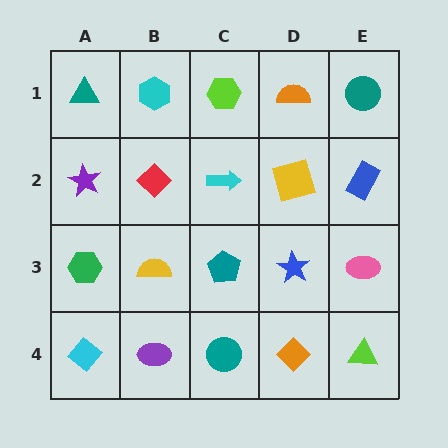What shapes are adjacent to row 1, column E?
A blue rectangle (row 2, column E), an orange semicircle (row 1, column D).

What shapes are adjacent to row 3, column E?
A blue rectangle (row 2, column E), a lime triangle (row 4, column E), a blue star (row 3, column D).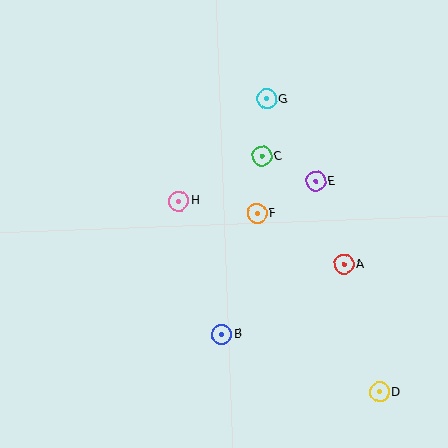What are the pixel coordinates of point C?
Point C is at (262, 156).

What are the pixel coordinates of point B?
Point B is at (222, 334).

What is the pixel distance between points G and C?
The distance between G and C is 57 pixels.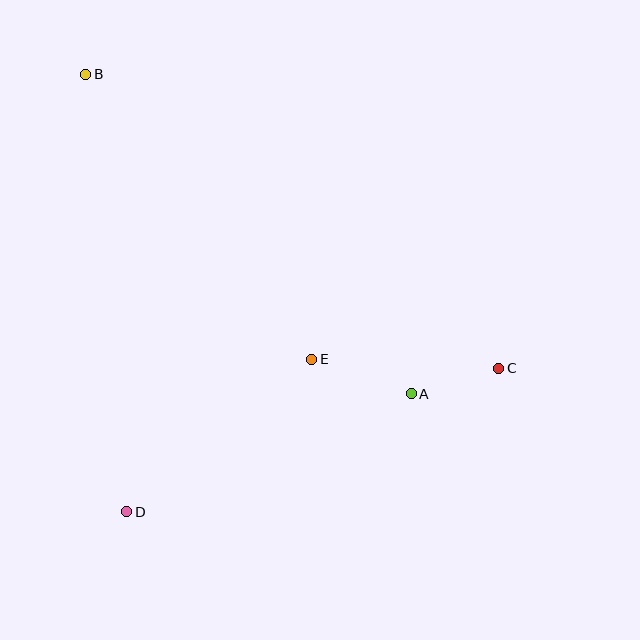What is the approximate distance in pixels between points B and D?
The distance between B and D is approximately 440 pixels.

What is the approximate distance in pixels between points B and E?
The distance between B and E is approximately 364 pixels.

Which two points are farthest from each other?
Points B and C are farthest from each other.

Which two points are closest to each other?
Points A and C are closest to each other.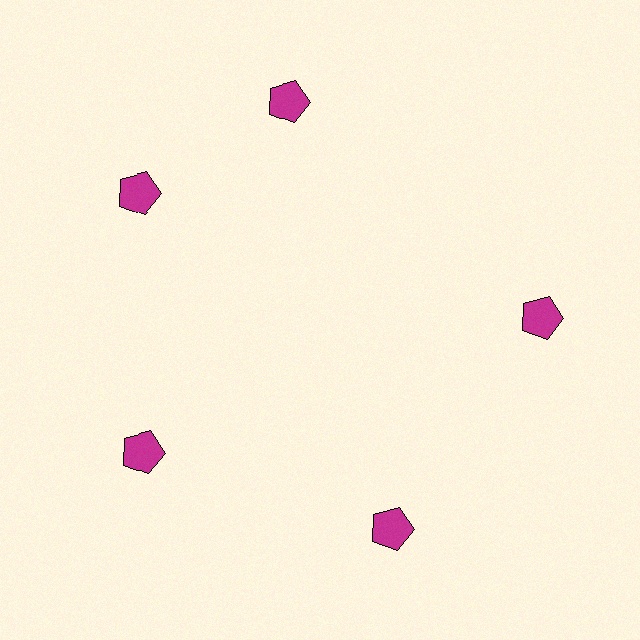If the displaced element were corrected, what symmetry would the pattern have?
It would have 5-fold rotational symmetry — the pattern would map onto itself every 72 degrees.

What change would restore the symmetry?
The symmetry would be restored by rotating it back into even spacing with its neighbors so that all 5 pentagons sit at equal angles and equal distance from the center.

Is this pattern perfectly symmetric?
No. The 5 magenta pentagons are arranged in a ring, but one element near the 1 o'clock position is rotated out of alignment along the ring, breaking the 5-fold rotational symmetry.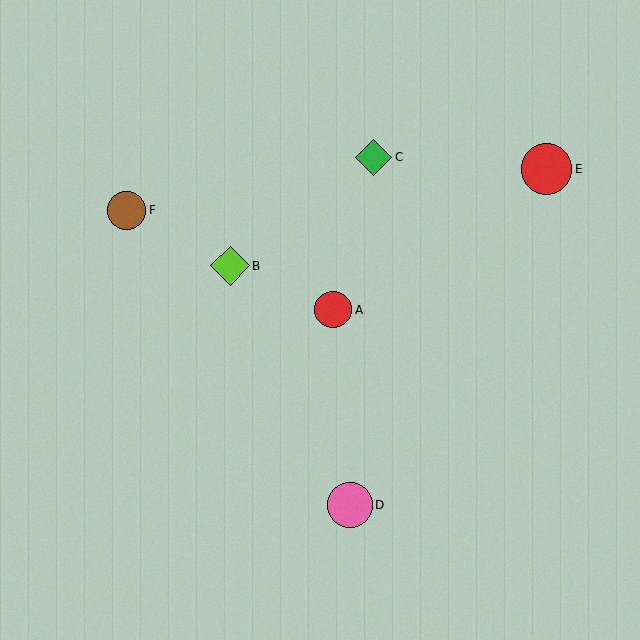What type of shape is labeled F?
Shape F is a brown circle.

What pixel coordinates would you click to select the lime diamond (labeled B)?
Click at (230, 266) to select the lime diamond B.